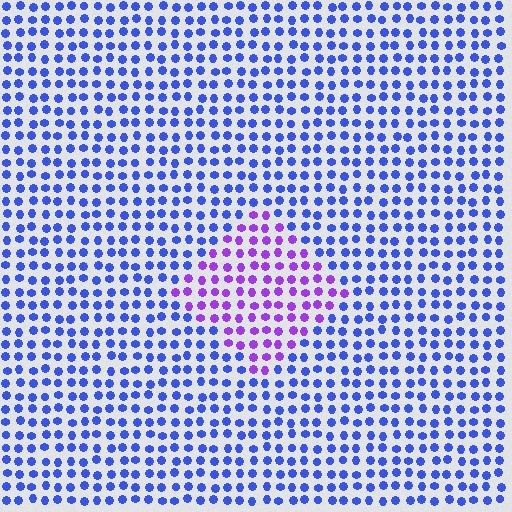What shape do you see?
I see a diamond.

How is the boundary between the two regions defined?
The boundary is defined purely by a slight shift in hue (about 47 degrees). Spacing, size, and orientation are identical on both sides.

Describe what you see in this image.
The image is filled with small blue elements in a uniform arrangement. A diamond-shaped region is visible where the elements are tinted to a slightly different hue, forming a subtle color boundary.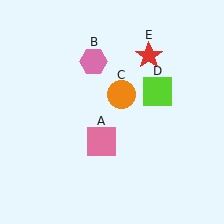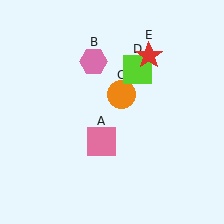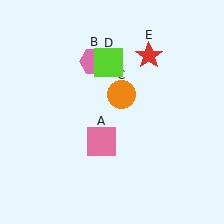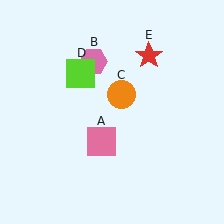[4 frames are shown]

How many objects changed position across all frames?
1 object changed position: lime square (object D).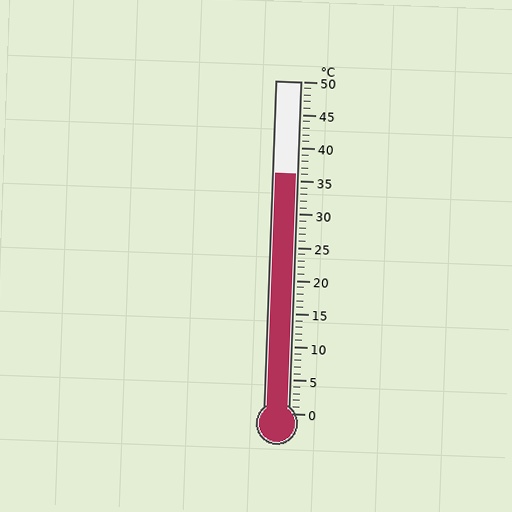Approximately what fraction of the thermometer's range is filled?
The thermometer is filled to approximately 70% of its range.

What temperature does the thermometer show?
The thermometer shows approximately 36°C.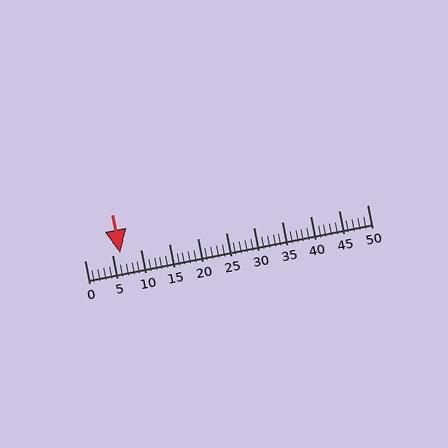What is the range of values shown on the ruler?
The ruler shows values from 0 to 50.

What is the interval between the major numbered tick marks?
The major tick marks are spaced 5 units apart.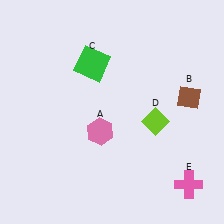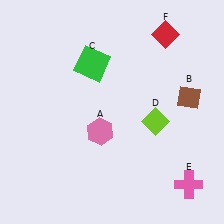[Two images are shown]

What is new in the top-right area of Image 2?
A red diamond (F) was added in the top-right area of Image 2.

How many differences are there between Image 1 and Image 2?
There is 1 difference between the two images.